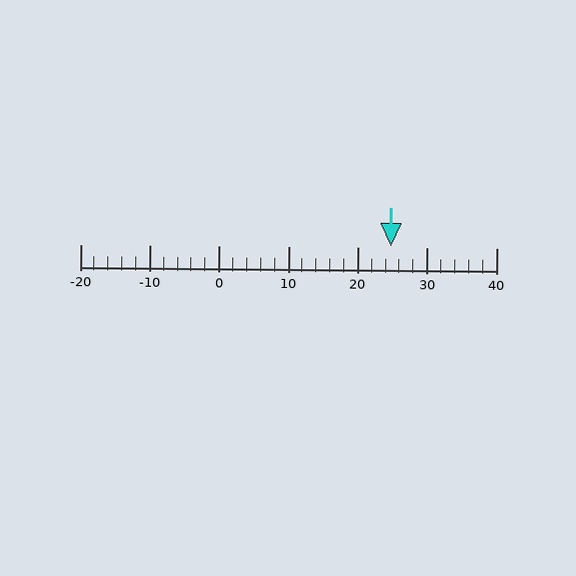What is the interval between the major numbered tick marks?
The major tick marks are spaced 10 units apart.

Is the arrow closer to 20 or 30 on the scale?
The arrow is closer to 20.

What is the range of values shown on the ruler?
The ruler shows values from -20 to 40.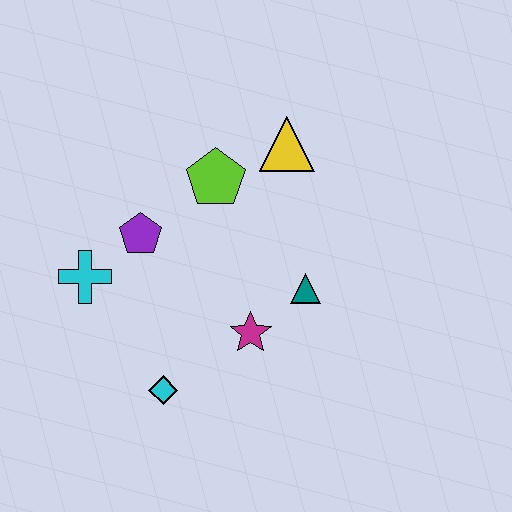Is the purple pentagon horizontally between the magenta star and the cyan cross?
Yes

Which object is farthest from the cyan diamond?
The yellow triangle is farthest from the cyan diamond.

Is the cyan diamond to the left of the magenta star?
Yes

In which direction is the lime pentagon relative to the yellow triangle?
The lime pentagon is to the left of the yellow triangle.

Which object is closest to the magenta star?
The teal triangle is closest to the magenta star.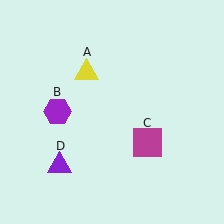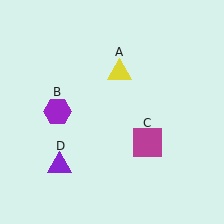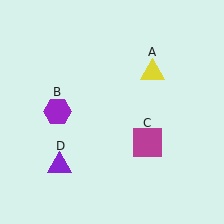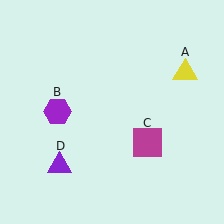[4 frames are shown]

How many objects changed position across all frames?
1 object changed position: yellow triangle (object A).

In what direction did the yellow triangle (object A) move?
The yellow triangle (object A) moved right.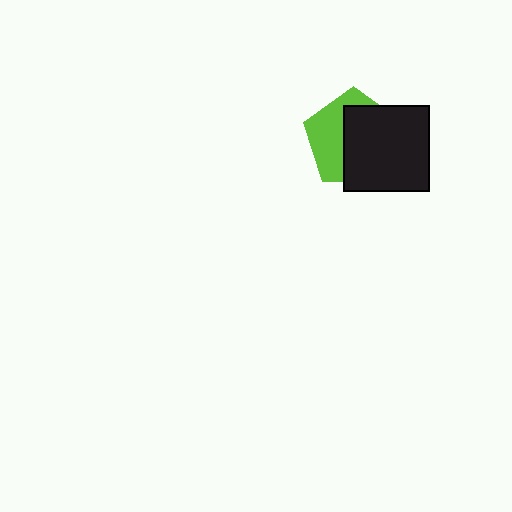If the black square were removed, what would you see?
You would see the complete lime pentagon.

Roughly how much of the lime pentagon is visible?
A small part of it is visible (roughly 43%).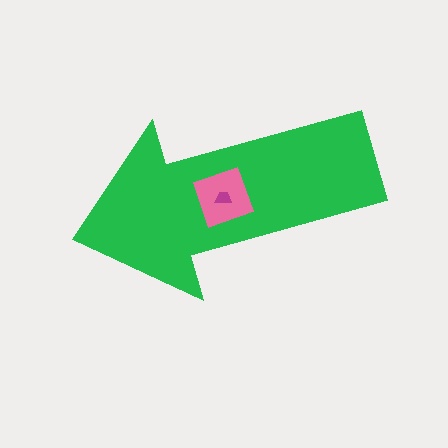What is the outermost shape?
The green arrow.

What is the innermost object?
The magenta trapezoid.